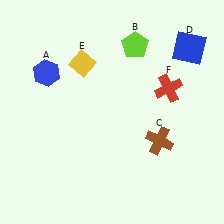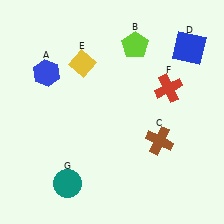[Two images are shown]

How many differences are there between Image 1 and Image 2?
There is 1 difference between the two images.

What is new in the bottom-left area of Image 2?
A teal circle (G) was added in the bottom-left area of Image 2.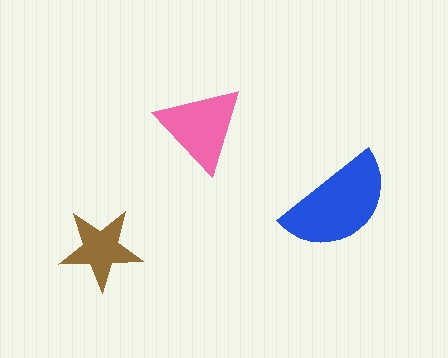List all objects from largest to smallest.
The blue semicircle, the pink triangle, the brown star.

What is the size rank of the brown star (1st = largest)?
3rd.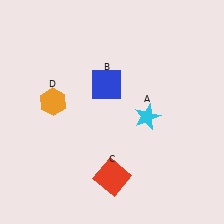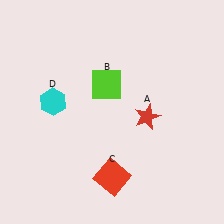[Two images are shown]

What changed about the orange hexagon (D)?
In Image 1, D is orange. In Image 2, it changed to cyan.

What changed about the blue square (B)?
In Image 1, B is blue. In Image 2, it changed to lime.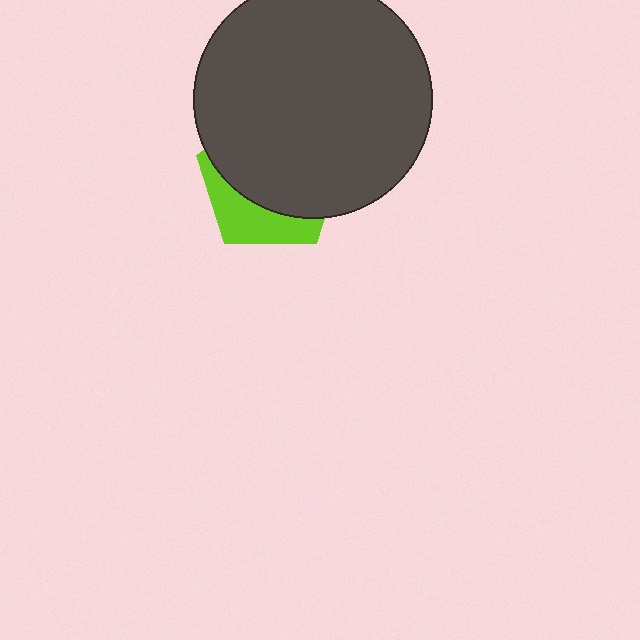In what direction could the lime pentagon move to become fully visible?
The lime pentagon could move down. That would shift it out from behind the dark gray circle entirely.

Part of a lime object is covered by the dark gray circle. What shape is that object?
It is a pentagon.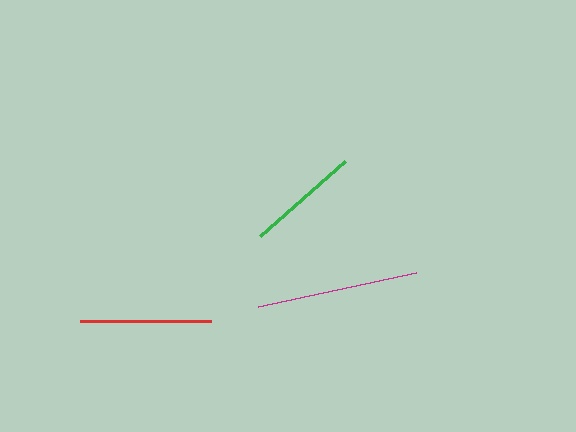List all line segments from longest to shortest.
From longest to shortest: magenta, red, green.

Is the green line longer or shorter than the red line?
The red line is longer than the green line.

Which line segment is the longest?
The magenta line is the longest at approximately 161 pixels.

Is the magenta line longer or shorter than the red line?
The magenta line is longer than the red line.